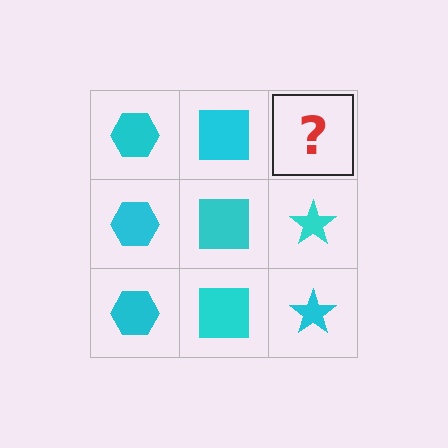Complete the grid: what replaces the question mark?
The question mark should be replaced with a cyan star.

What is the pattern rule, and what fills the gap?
The rule is that each column has a consistent shape. The gap should be filled with a cyan star.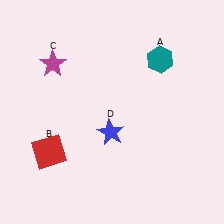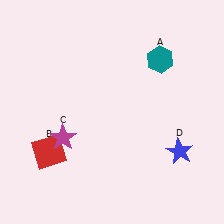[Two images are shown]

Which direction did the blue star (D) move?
The blue star (D) moved right.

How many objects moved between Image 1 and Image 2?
2 objects moved between the two images.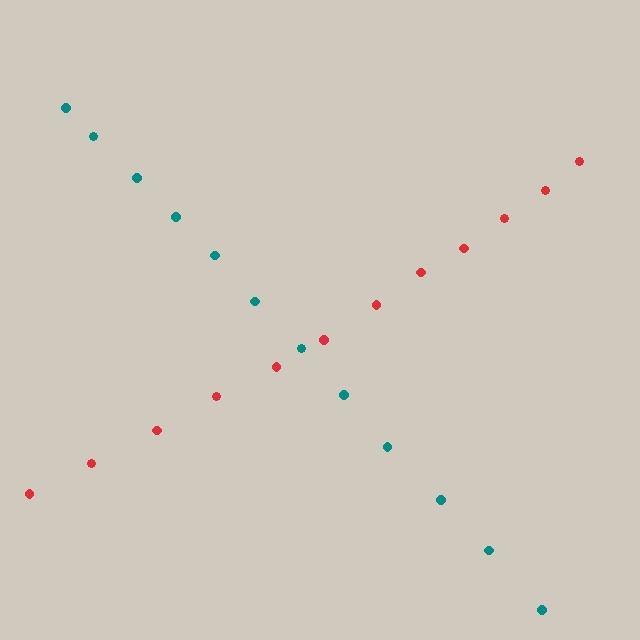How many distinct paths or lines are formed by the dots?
There are 2 distinct paths.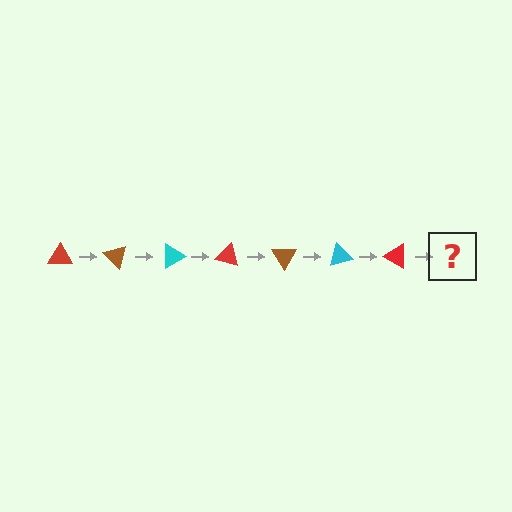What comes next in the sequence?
The next element should be a brown triangle, rotated 315 degrees from the start.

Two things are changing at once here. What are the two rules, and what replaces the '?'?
The two rules are that it rotates 45 degrees each step and the color cycles through red, brown, and cyan. The '?' should be a brown triangle, rotated 315 degrees from the start.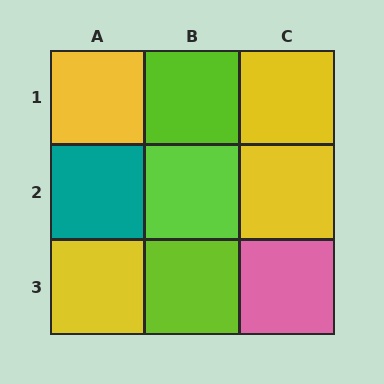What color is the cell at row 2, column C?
Yellow.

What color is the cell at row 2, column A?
Teal.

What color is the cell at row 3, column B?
Lime.